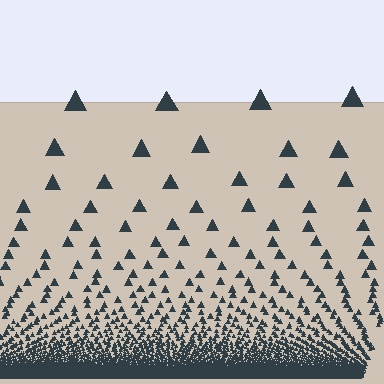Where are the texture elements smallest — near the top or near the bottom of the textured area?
Near the bottom.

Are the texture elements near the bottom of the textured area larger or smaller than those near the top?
Smaller. The gradient is inverted — elements near the bottom are smaller and denser.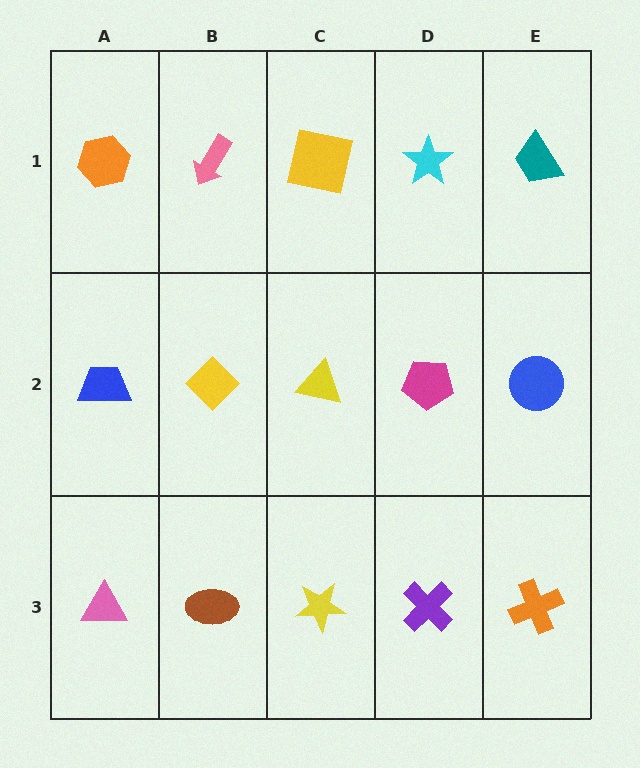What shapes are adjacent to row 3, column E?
A blue circle (row 2, column E), a purple cross (row 3, column D).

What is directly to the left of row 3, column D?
A yellow star.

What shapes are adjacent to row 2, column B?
A pink arrow (row 1, column B), a brown ellipse (row 3, column B), a blue trapezoid (row 2, column A), a yellow triangle (row 2, column C).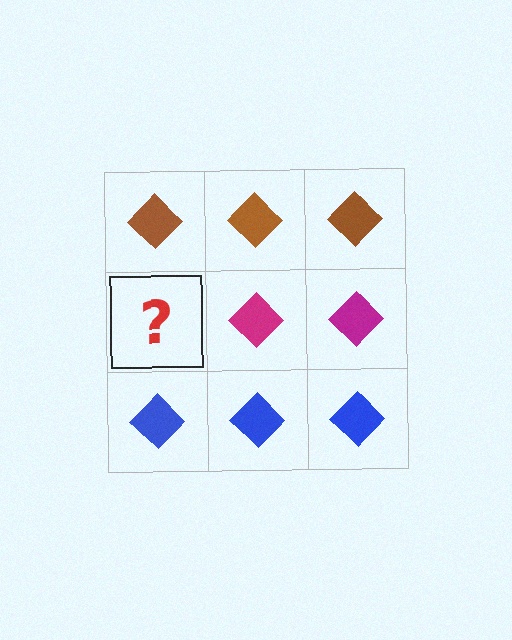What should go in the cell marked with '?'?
The missing cell should contain a magenta diamond.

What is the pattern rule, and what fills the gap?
The rule is that each row has a consistent color. The gap should be filled with a magenta diamond.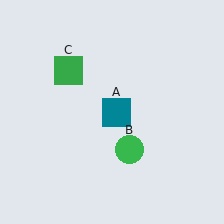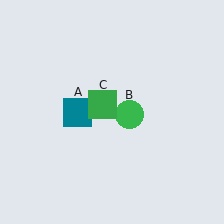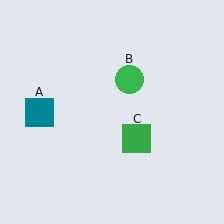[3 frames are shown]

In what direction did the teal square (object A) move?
The teal square (object A) moved left.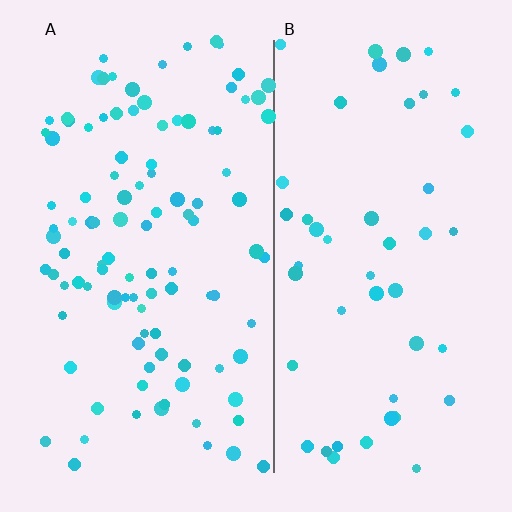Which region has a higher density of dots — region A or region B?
A (the left).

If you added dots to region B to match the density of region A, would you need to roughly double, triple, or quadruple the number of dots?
Approximately double.